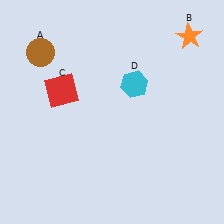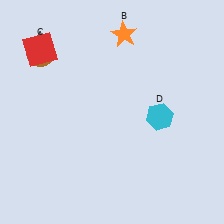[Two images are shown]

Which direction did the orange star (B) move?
The orange star (B) moved left.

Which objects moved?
The objects that moved are: the orange star (B), the red square (C), the cyan hexagon (D).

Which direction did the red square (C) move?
The red square (C) moved up.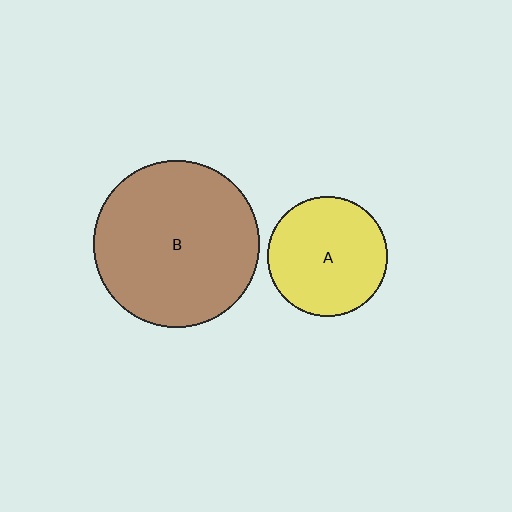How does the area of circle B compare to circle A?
Approximately 1.9 times.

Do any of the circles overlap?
No, none of the circles overlap.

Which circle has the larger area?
Circle B (brown).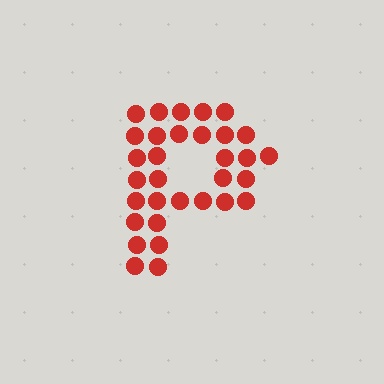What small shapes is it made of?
It is made of small circles.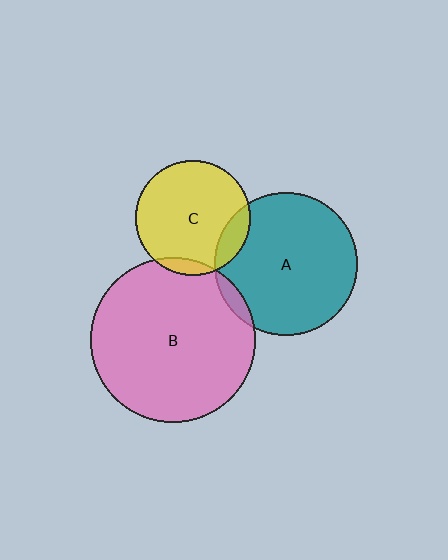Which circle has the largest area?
Circle B (pink).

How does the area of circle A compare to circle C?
Approximately 1.5 times.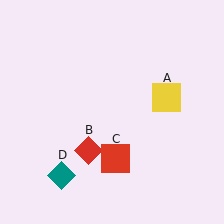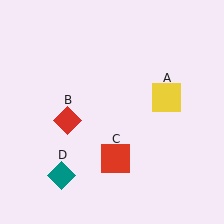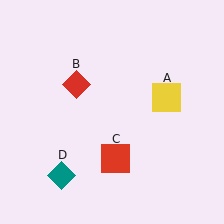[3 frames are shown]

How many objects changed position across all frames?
1 object changed position: red diamond (object B).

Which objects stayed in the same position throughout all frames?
Yellow square (object A) and red square (object C) and teal diamond (object D) remained stationary.